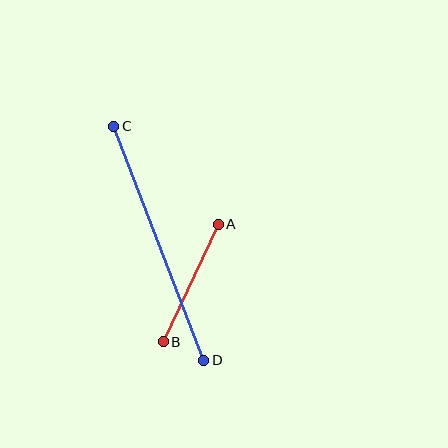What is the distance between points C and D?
The distance is approximately 251 pixels.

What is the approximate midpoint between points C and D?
The midpoint is at approximately (159, 243) pixels.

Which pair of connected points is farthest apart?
Points C and D are farthest apart.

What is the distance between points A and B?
The distance is approximately 130 pixels.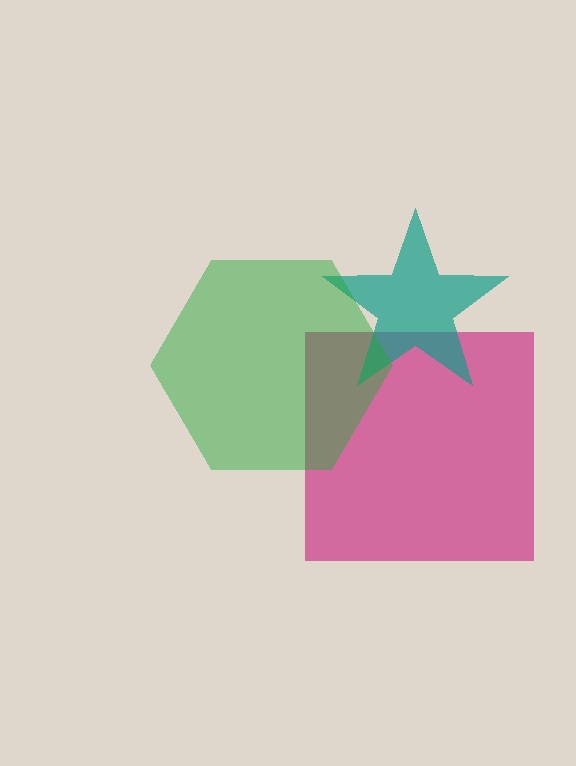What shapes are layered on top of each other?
The layered shapes are: a magenta square, a teal star, a green hexagon.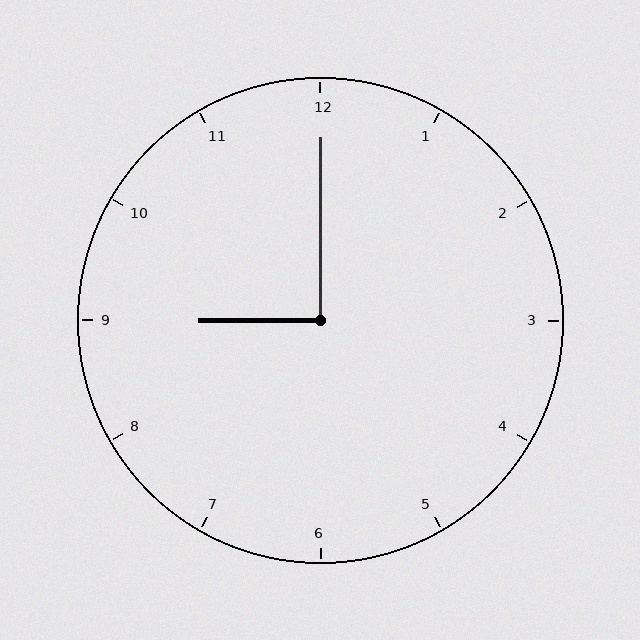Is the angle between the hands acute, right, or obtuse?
It is right.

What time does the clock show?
9:00.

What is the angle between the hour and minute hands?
Approximately 90 degrees.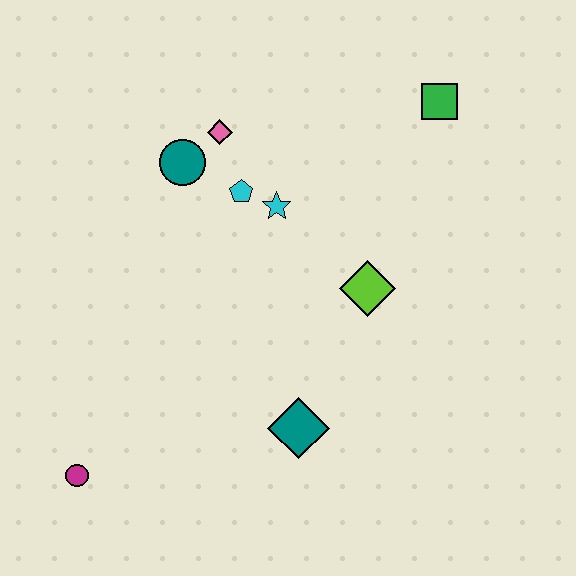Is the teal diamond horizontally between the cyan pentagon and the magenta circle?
No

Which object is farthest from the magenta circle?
The green square is farthest from the magenta circle.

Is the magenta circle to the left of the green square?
Yes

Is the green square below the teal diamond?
No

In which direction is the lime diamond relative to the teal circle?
The lime diamond is to the right of the teal circle.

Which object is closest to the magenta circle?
The teal diamond is closest to the magenta circle.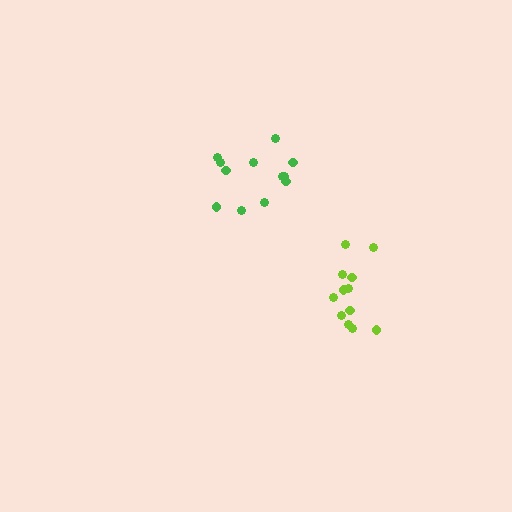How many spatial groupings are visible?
There are 2 spatial groupings.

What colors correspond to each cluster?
The clusters are colored: green, lime.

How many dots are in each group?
Group 1: 12 dots, Group 2: 12 dots (24 total).